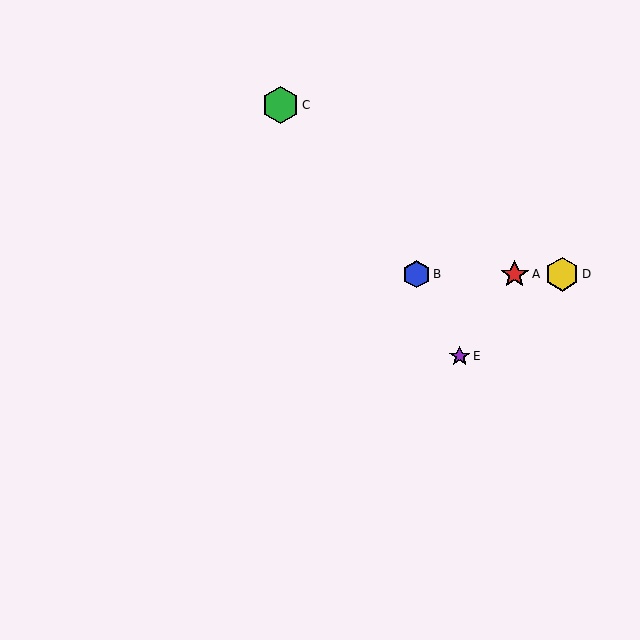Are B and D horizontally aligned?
Yes, both are at y≈274.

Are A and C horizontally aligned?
No, A is at y≈274 and C is at y≈105.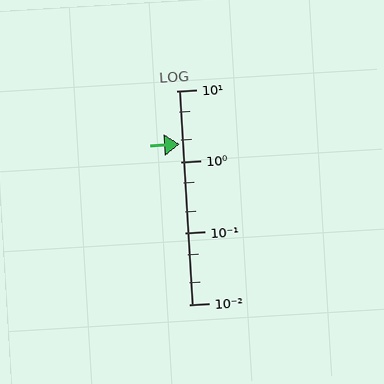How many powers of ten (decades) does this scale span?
The scale spans 3 decades, from 0.01 to 10.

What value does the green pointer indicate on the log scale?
The pointer indicates approximately 1.8.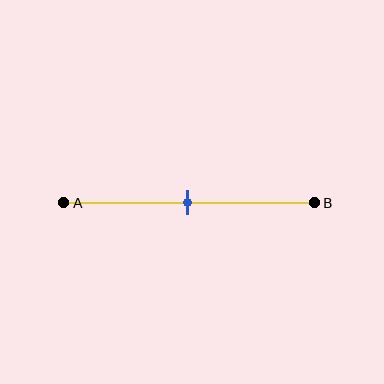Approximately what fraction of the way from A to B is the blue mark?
The blue mark is approximately 50% of the way from A to B.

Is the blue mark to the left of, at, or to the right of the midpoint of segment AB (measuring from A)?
The blue mark is approximately at the midpoint of segment AB.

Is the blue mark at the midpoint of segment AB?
Yes, the mark is approximately at the midpoint.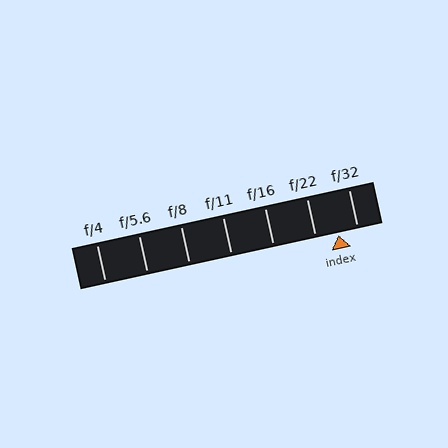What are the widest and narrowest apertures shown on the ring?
The widest aperture shown is f/4 and the narrowest is f/32.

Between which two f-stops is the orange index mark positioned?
The index mark is between f/22 and f/32.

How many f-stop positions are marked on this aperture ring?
There are 7 f-stop positions marked.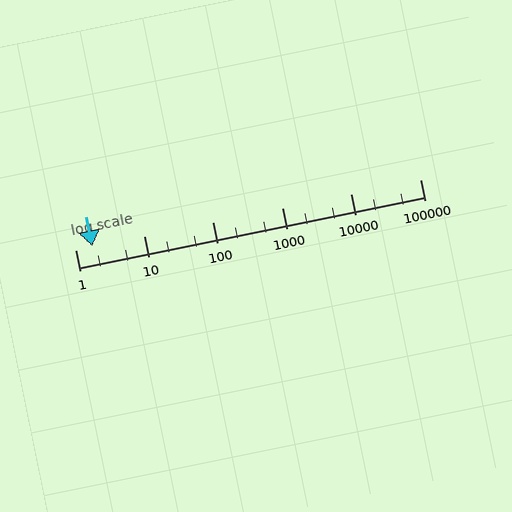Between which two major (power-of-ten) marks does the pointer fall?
The pointer is between 1 and 10.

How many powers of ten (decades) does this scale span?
The scale spans 5 decades, from 1 to 100000.